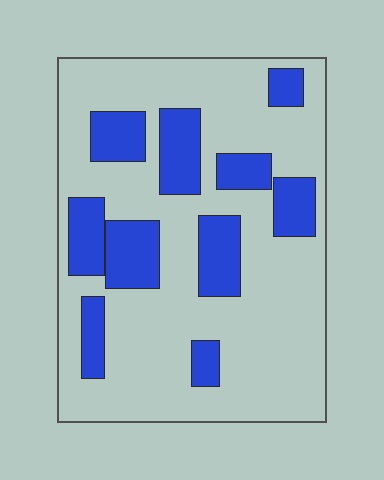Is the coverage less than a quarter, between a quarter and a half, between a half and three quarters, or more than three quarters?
Between a quarter and a half.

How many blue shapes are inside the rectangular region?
10.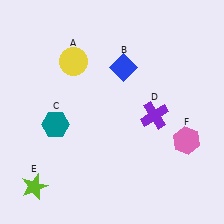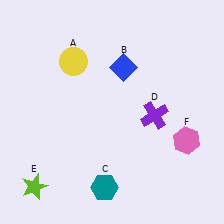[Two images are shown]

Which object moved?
The teal hexagon (C) moved down.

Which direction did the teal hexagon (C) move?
The teal hexagon (C) moved down.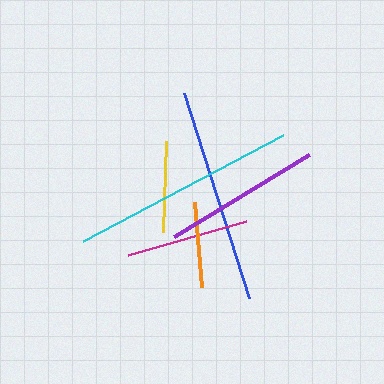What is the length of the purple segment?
The purple segment is approximately 158 pixels long.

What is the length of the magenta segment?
The magenta segment is approximately 122 pixels long.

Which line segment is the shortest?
The orange line is the shortest at approximately 85 pixels.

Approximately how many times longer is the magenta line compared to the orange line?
The magenta line is approximately 1.4 times the length of the orange line.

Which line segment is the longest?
The cyan line is the longest at approximately 227 pixels.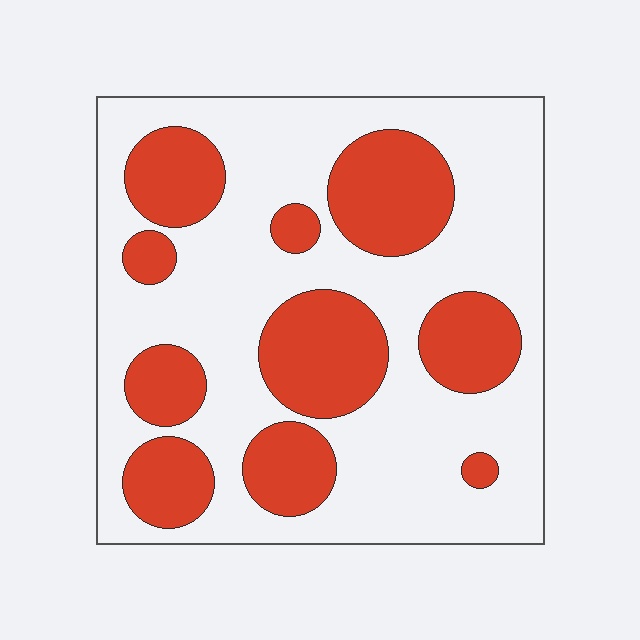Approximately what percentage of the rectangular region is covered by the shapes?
Approximately 35%.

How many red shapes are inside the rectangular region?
10.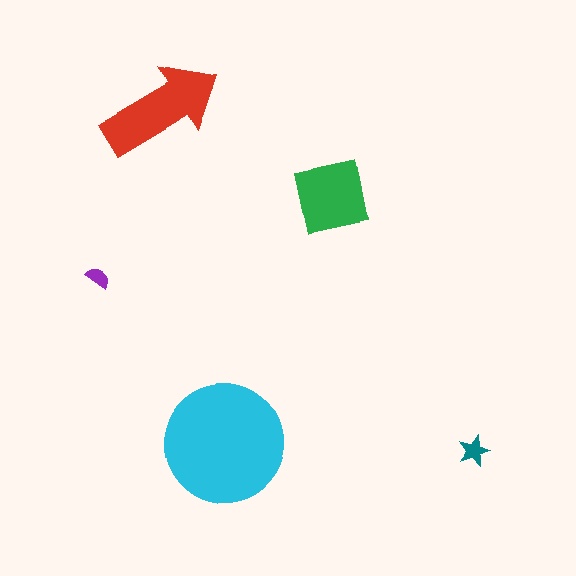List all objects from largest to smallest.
The cyan circle, the red arrow, the green square, the teal star, the purple semicircle.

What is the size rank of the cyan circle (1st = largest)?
1st.